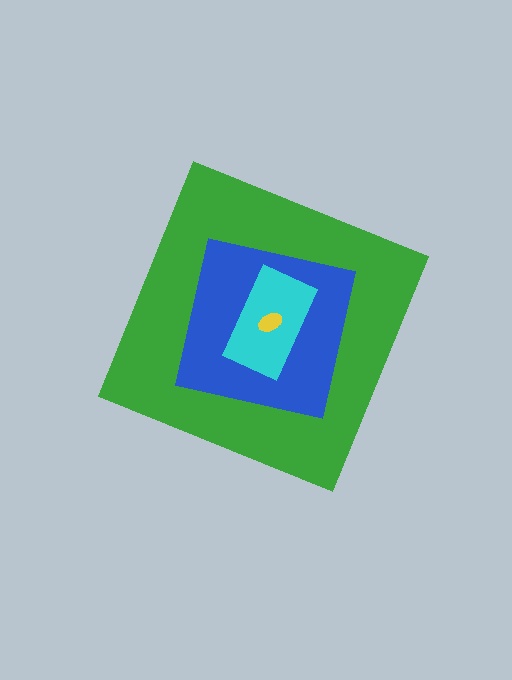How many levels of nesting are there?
4.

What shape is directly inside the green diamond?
The blue square.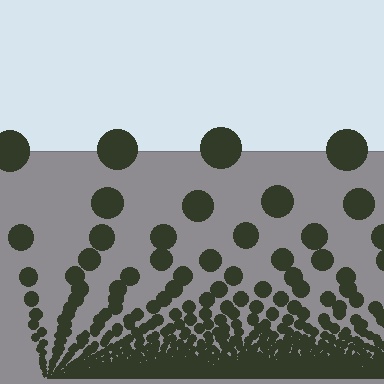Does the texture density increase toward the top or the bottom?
Density increases toward the bottom.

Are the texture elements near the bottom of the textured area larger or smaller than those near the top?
Smaller. The gradient is inverted — elements near the bottom are smaller and denser.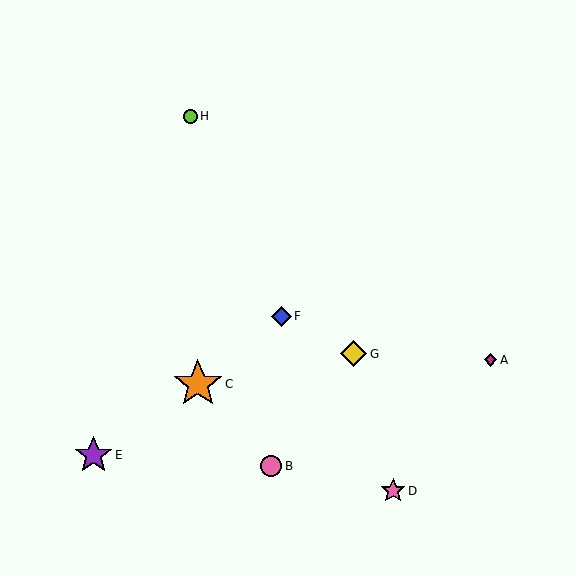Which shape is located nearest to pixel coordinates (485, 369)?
The magenta diamond (labeled A) at (490, 360) is nearest to that location.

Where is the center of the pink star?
The center of the pink star is at (393, 491).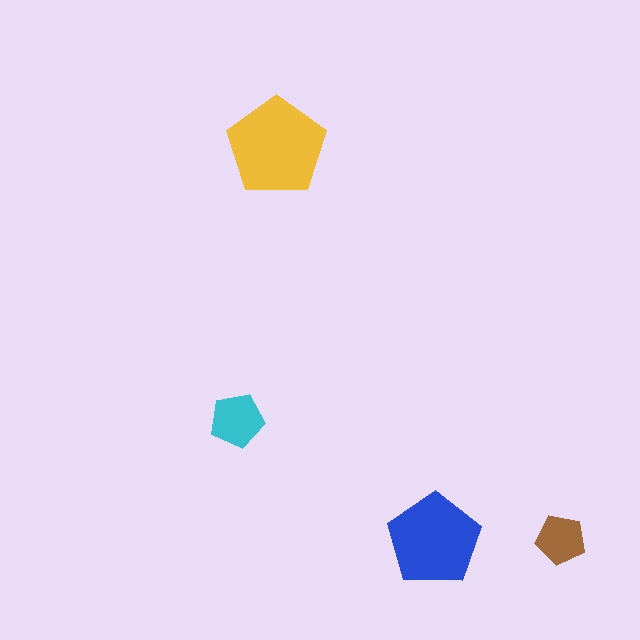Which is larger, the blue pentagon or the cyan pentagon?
The blue one.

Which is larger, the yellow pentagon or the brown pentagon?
The yellow one.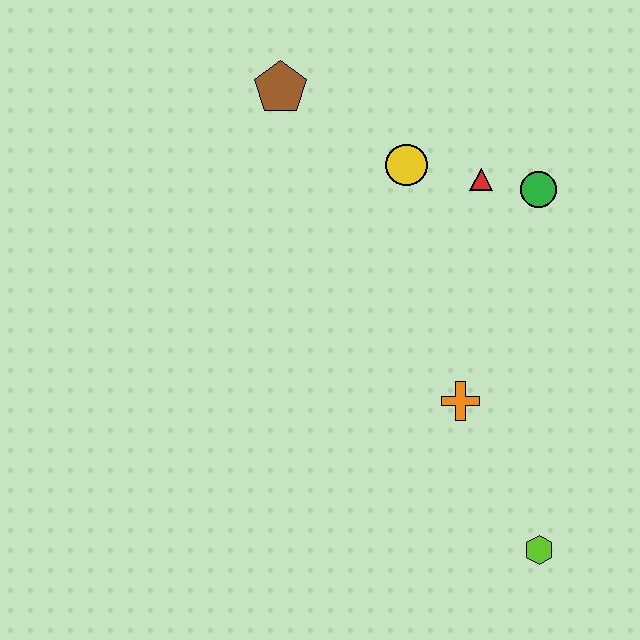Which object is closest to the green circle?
The red triangle is closest to the green circle.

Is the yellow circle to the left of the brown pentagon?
No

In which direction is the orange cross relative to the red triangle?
The orange cross is below the red triangle.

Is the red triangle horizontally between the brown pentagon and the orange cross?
No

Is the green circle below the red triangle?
Yes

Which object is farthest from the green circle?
The lime hexagon is farthest from the green circle.